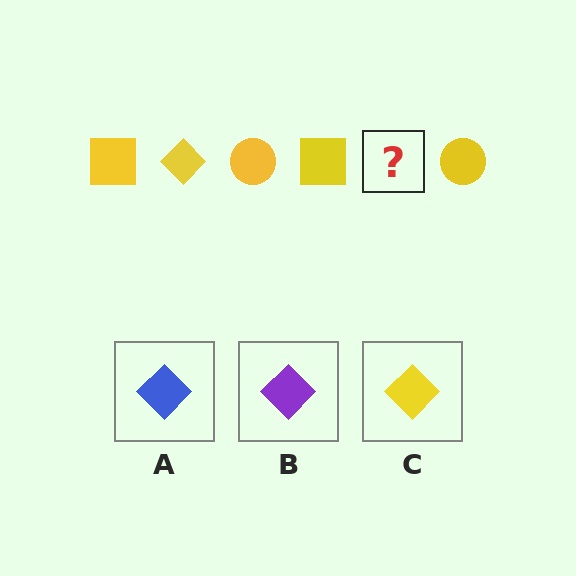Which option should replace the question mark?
Option C.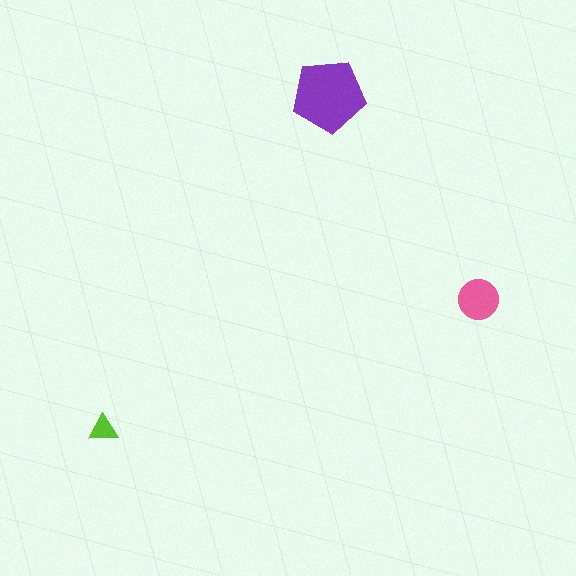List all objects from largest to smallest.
The purple pentagon, the pink circle, the lime triangle.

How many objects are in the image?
There are 3 objects in the image.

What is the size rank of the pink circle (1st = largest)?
2nd.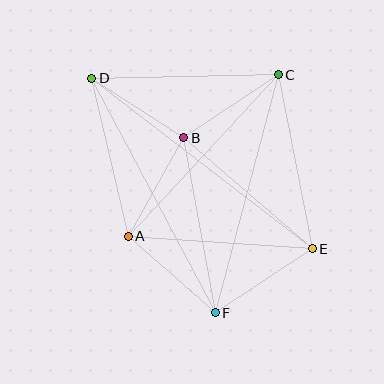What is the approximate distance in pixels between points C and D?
The distance between C and D is approximately 186 pixels.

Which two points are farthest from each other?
Points D and E are farthest from each other.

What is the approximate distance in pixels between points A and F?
The distance between A and F is approximately 116 pixels.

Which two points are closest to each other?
Points B and D are closest to each other.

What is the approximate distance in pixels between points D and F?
The distance between D and F is approximately 265 pixels.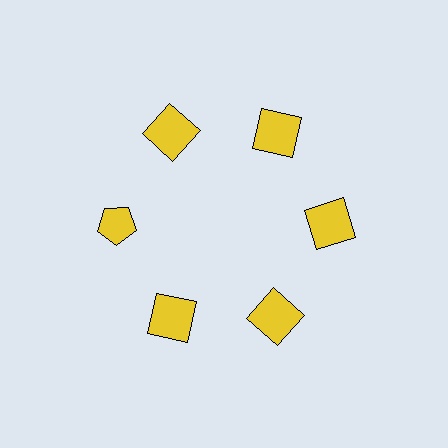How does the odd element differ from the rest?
It has a different shape: pentagon instead of square.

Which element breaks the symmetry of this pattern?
The yellow pentagon at roughly the 9 o'clock position breaks the symmetry. All other shapes are yellow squares.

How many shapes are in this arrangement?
There are 6 shapes arranged in a ring pattern.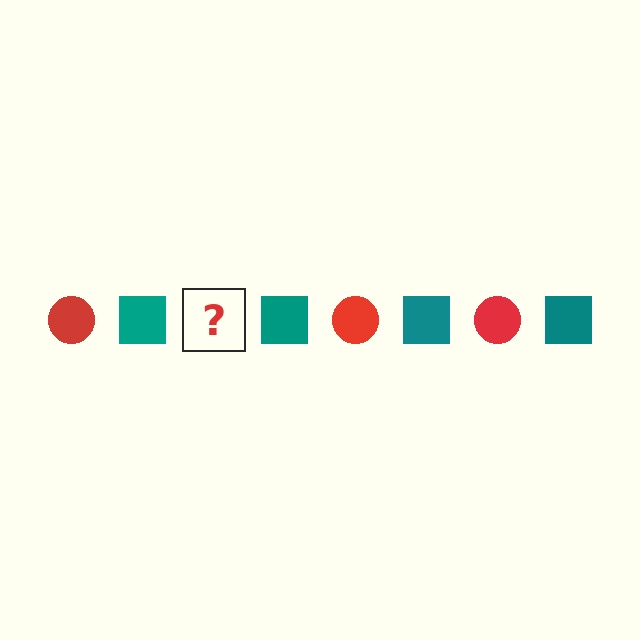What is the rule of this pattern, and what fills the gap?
The rule is that the pattern alternates between red circle and teal square. The gap should be filled with a red circle.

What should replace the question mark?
The question mark should be replaced with a red circle.